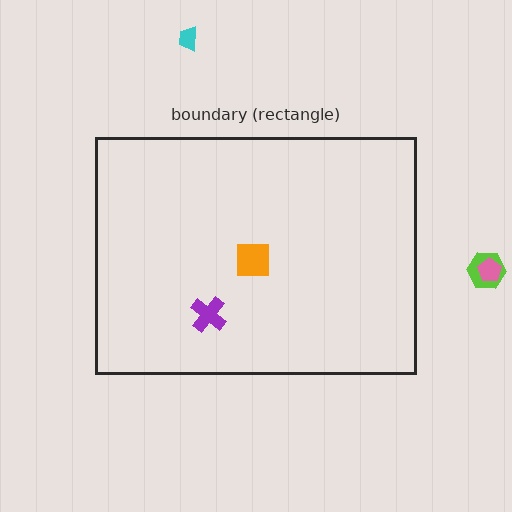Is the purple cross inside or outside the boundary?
Inside.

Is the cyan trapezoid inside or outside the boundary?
Outside.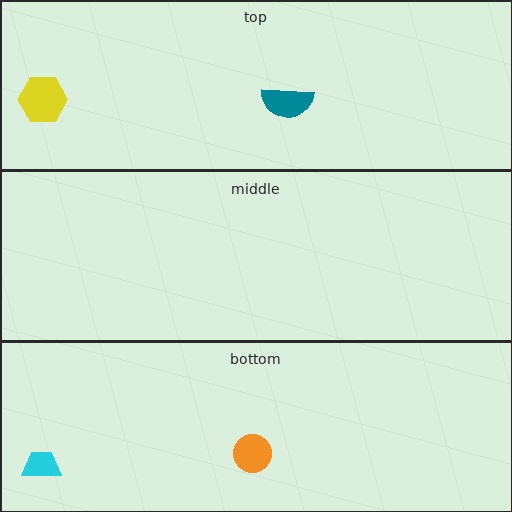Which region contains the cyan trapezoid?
The bottom region.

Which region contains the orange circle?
The bottom region.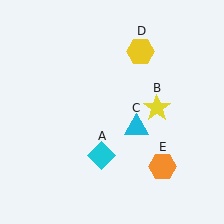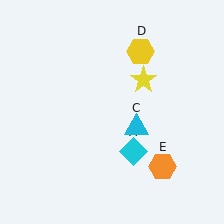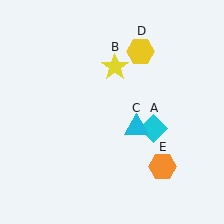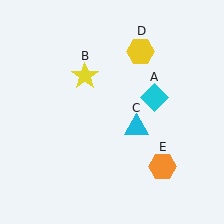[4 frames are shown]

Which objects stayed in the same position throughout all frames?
Cyan triangle (object C) and yellow hexagon (object D) and orange hexagon (object E) remained stationary.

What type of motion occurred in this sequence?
The cyan diamond (object A), yellow star (object B) rotated counterclockwise around the center of the scene.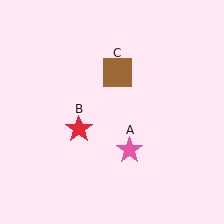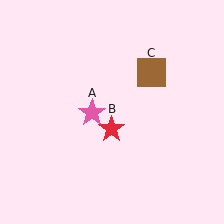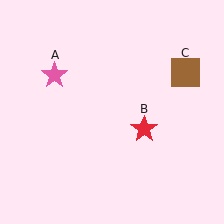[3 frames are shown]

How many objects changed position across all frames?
3 objects changed position: pink star (object A), red star (object B), brown square (object C).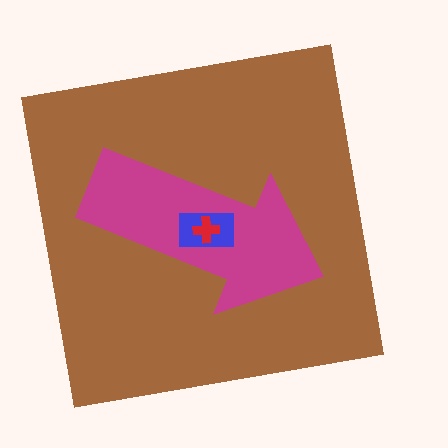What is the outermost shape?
The brown square.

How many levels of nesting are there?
4.